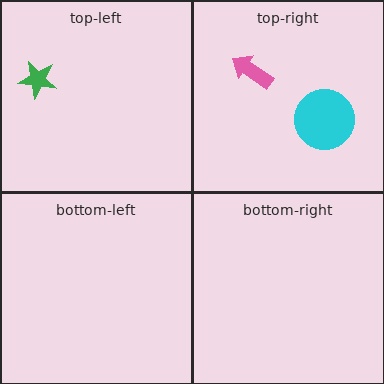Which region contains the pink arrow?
The top-right region.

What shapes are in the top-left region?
The green star.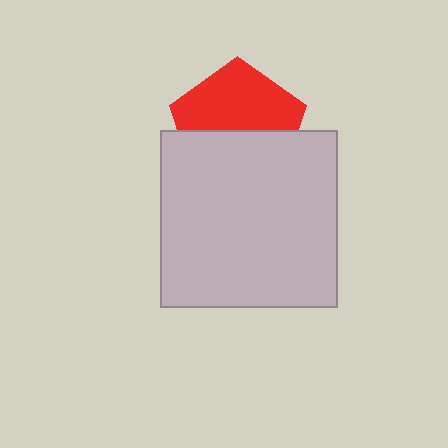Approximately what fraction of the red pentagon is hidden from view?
Roughly 47% of the red pentagon is hidden behind the light gray square.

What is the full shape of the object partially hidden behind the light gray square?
The partially hidden object is a red pentagon.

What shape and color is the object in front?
The object in front is a light gray square.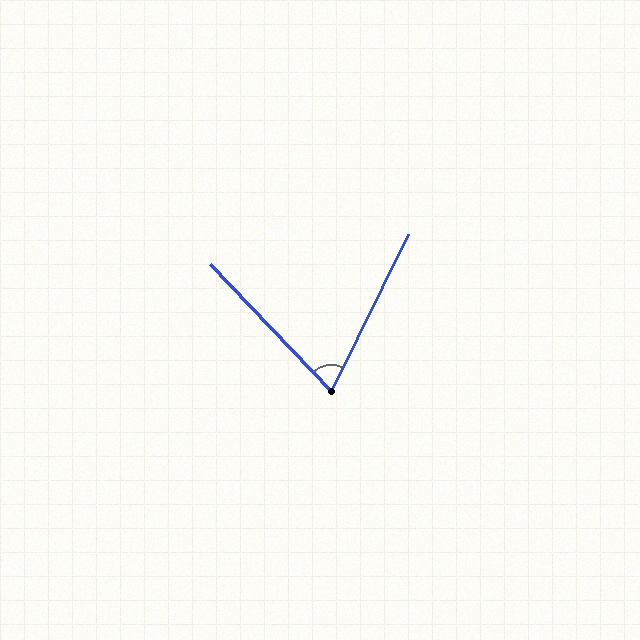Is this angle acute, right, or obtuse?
It is acute.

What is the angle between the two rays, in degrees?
Approximately 70 degrees.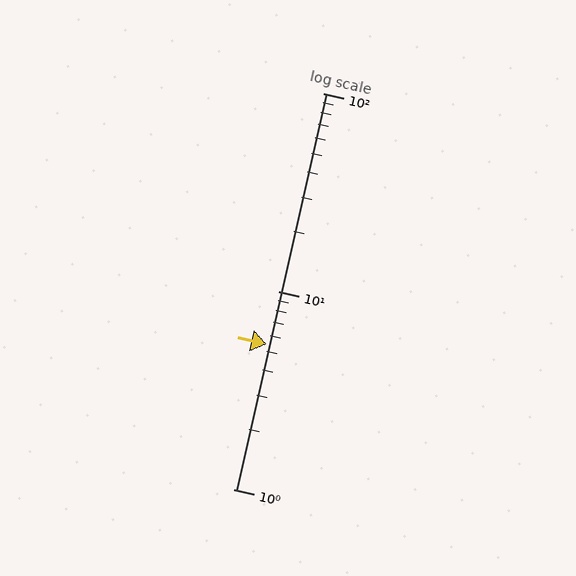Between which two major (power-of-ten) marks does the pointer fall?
The pointer is between 1 and 10.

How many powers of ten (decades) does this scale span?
The scale spans 2 decades, from 1 to 100.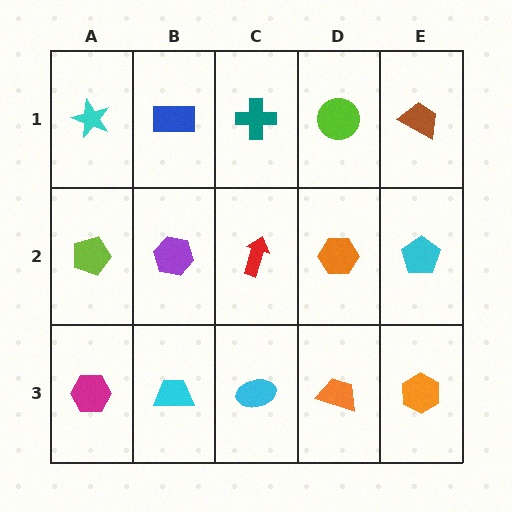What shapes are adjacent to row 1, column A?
A lime pentagon (row 2, column A), a blue rectangle (row 1, column B).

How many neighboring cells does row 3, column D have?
3.